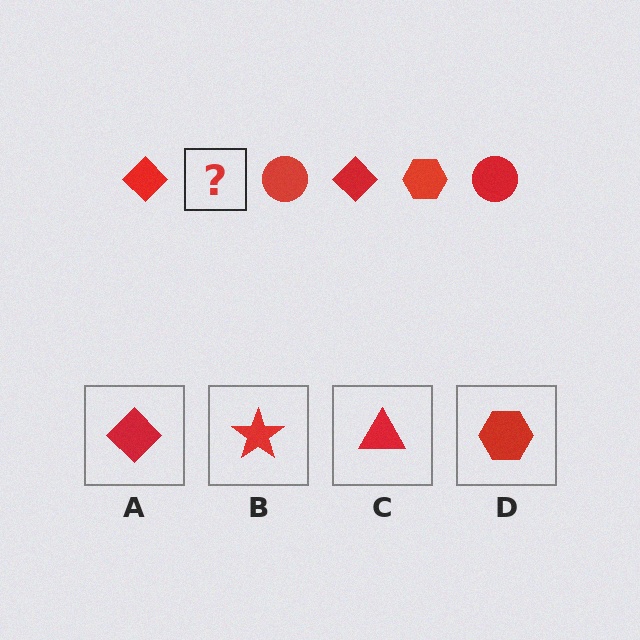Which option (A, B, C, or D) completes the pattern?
D.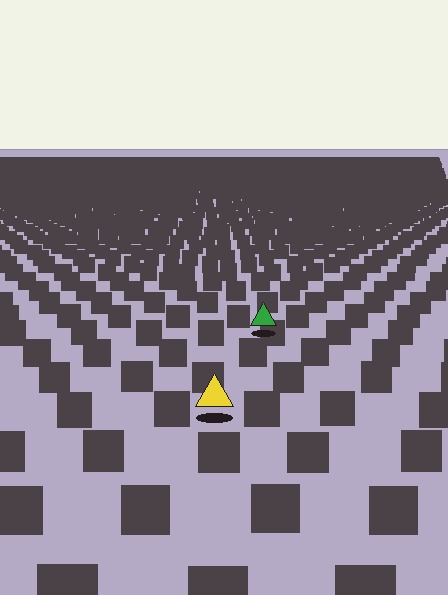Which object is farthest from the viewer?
The green triangle is farthest from the viewer. It appears smaller and the ground texture around it is denser.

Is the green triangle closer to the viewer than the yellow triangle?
No. The yellow triangle is closer — you can tell from the texture gradient: the ground texture is coarser near it.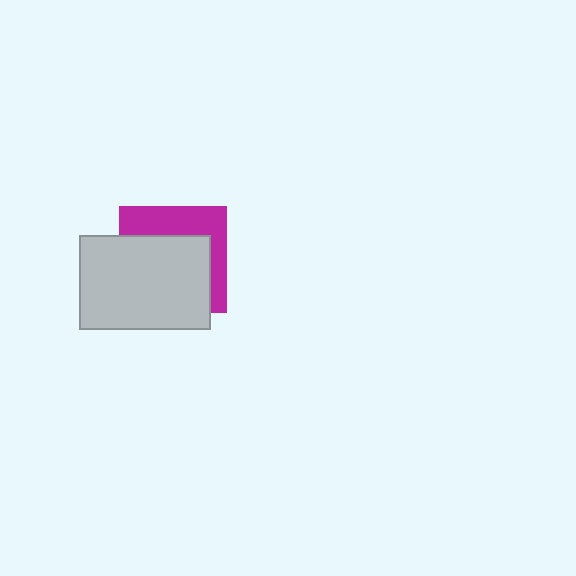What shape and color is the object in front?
The object in front is a light gray rectangle.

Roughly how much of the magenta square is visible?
A small part of it is visible (roughly 38%).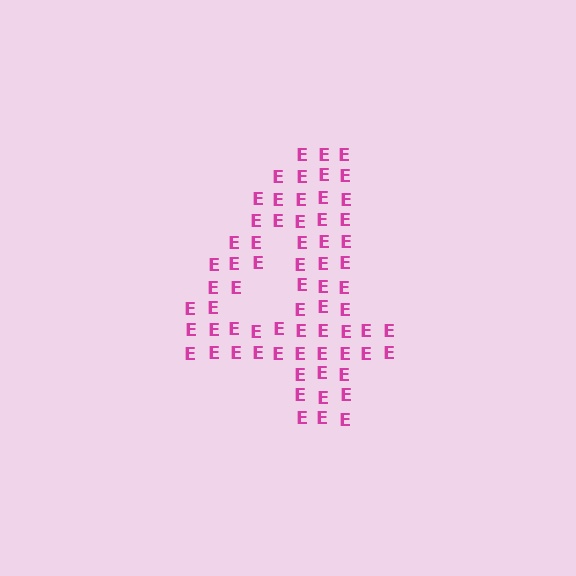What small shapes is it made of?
It is made of small letter E's.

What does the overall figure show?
The overall figure shows the digit 4.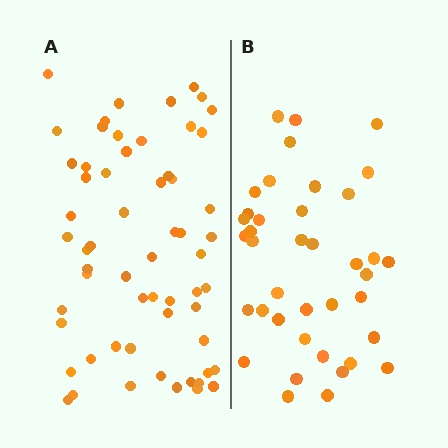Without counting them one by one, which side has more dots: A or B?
Region A (the left region) has more dots.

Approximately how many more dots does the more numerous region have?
Region A has approximately 20 more dots than region B.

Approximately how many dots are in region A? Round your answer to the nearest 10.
About 60 dots.